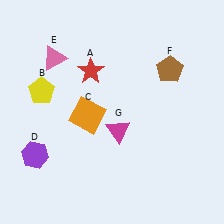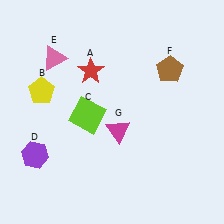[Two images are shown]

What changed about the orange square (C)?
In Image 1, C is orange. In Image 2, it changed to lime.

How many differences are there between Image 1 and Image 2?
There is 1 difference between the two images.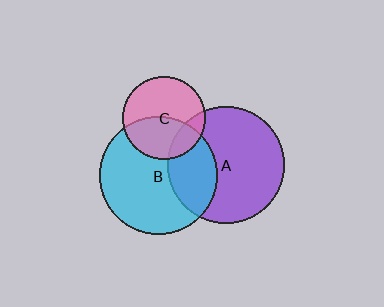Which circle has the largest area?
Circle B (cyan).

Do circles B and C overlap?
Yes.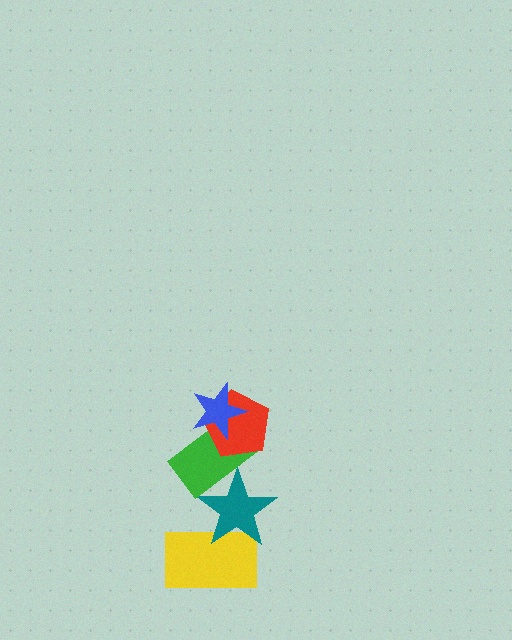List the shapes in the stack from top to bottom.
From top to bottom: the blue star, the red pentagon, the green rectangle, the teal star, the yellow rectangle.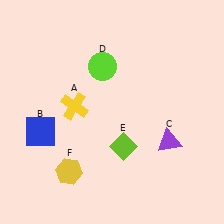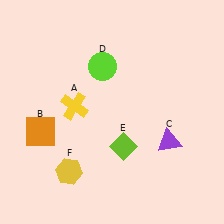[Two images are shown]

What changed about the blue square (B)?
In Image 1, B is blue. In Image 2, it changed to orange.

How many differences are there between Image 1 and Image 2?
There is 1 difference between the two images.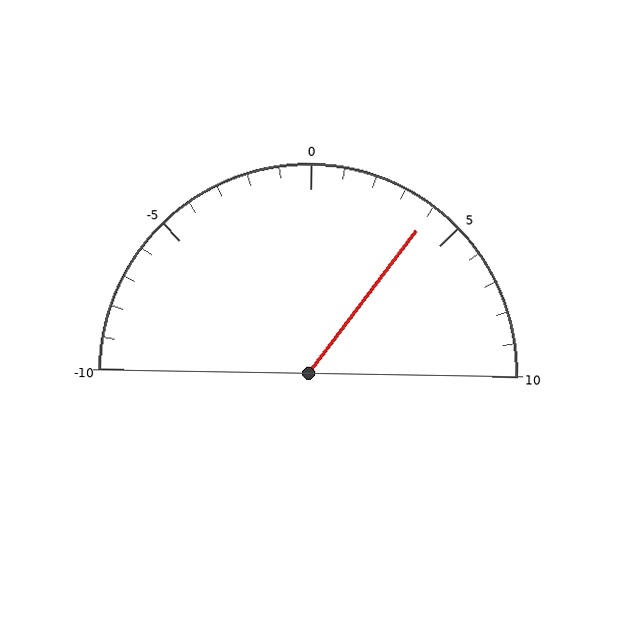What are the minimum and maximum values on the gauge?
The gauge ranges from -10 to 10.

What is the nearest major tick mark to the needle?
The nearest major tick mark is 5.